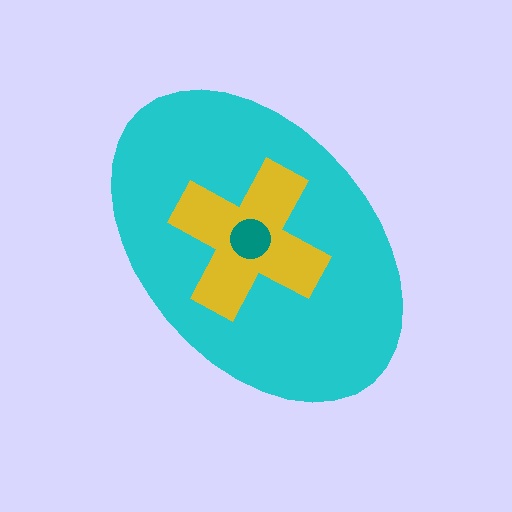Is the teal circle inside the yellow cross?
Yes.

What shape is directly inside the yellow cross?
The teal circle.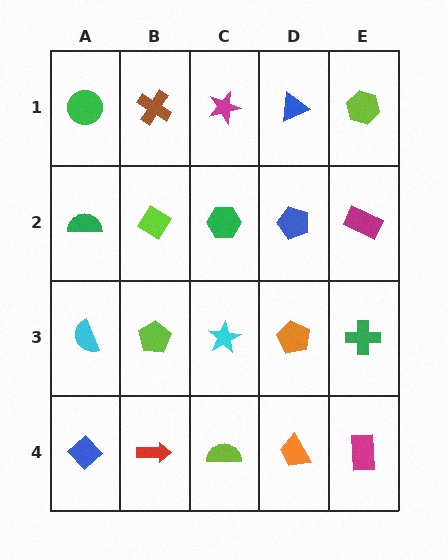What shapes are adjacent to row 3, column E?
A magenta rectangle (row 2, column E), a magenta rectangle (row 4, column E), an orange pentagon (row 3, column D).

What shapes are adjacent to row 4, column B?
A lime pentagon (row 3, column B), a blue diamond (row 4, column A), a lime semicircle (row 4, column C).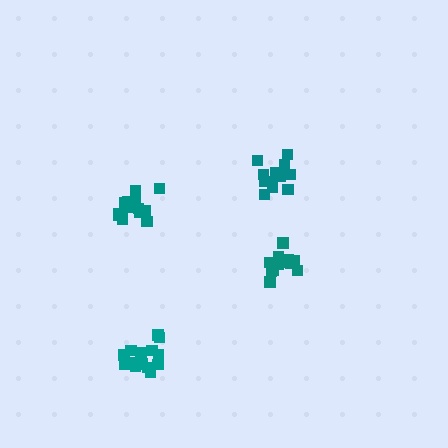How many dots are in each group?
Group 1: 17 dots, Group 2: 15 dots, Group 3: 14 dots, Group 4: 15 dots (61 total).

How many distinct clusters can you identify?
There are 4 distinct clusters.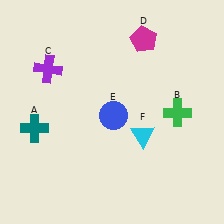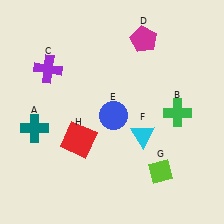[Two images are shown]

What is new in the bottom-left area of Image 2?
A red square (H) was added in the bottom-left area of Image 2.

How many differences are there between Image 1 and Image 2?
There are 2 differences between the two images.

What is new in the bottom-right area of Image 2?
A lime diamond (G) was added in the bottom-right area of Image 2.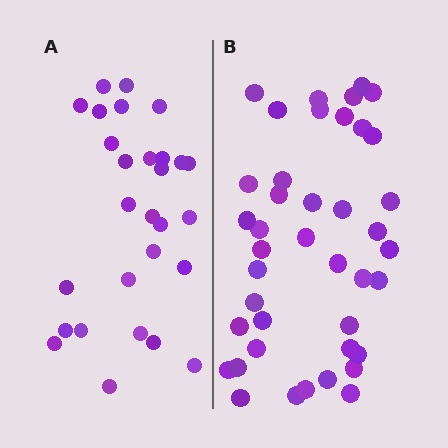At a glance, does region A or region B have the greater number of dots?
Region B (the right region) has more dots.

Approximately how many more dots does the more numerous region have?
Region B has approximately 15 more dots than region A.